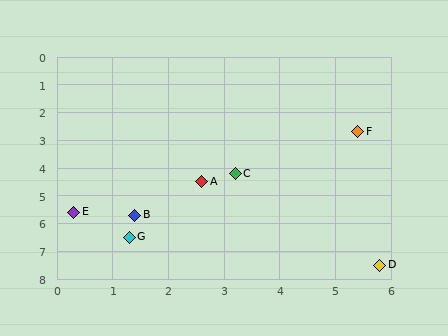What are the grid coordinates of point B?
Point B is at approximately (1.4, 5.7).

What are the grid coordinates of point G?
Point G is at approximately (1.3, 6.5).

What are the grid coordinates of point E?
Point E is at approximately (0.3, 5.6).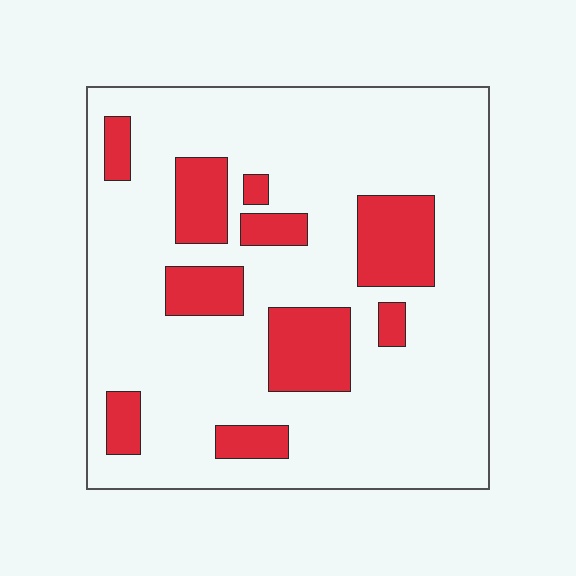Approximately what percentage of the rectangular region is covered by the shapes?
Approximately 20%.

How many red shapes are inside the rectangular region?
10.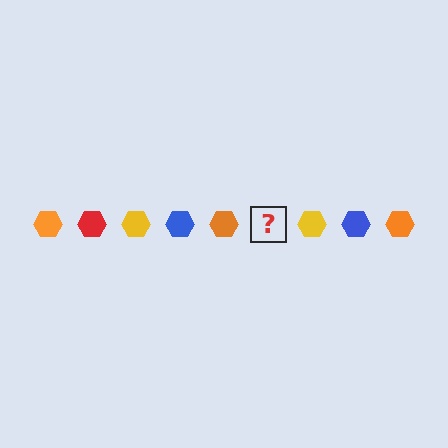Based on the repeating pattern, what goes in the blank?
The blank should be a red hexagon.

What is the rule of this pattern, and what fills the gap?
The rule is that the pattern cycles through orange, red, yellow, blue hexagons. The gap should be filled with a red hexagon.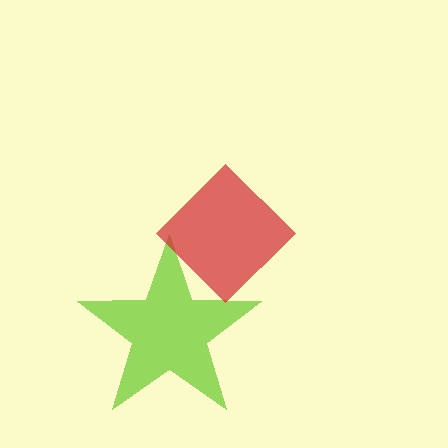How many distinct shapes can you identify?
There are 2 distinct shapes: a lime star, a red diamond.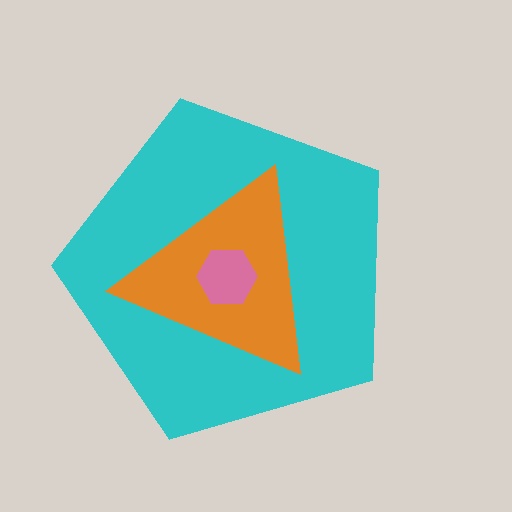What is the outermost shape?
The cyan pentagon.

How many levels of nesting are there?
3.